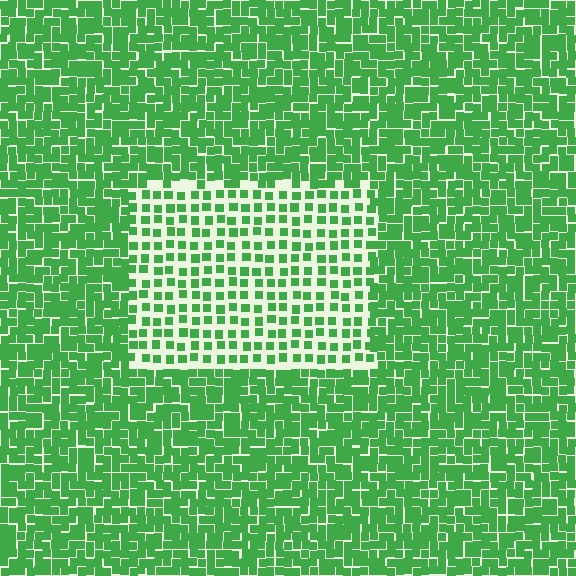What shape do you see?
I see a rectangle.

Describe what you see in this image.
The image contains small green elements arranged at two different densities. A rectangle-shaped region is visible where the elements are less densely packed than the surrounding area.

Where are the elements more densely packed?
The elements are more densely packed outside the rectangle boundary.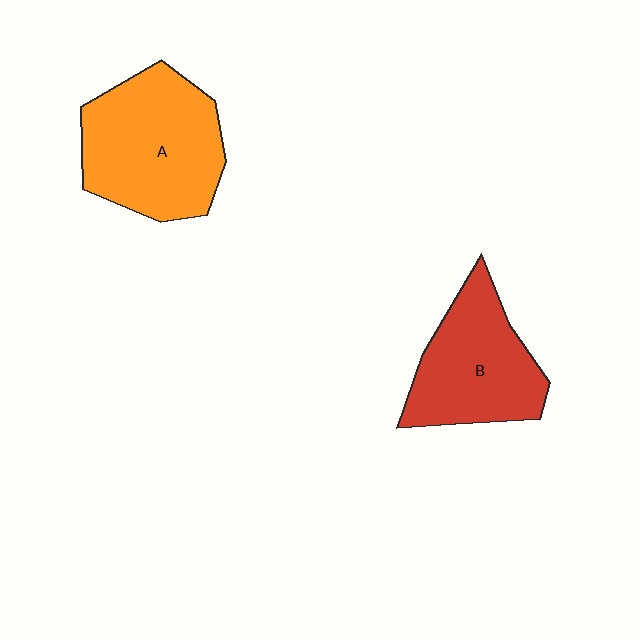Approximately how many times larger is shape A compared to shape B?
Approximately 1.2 times.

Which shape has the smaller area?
Shape B (red).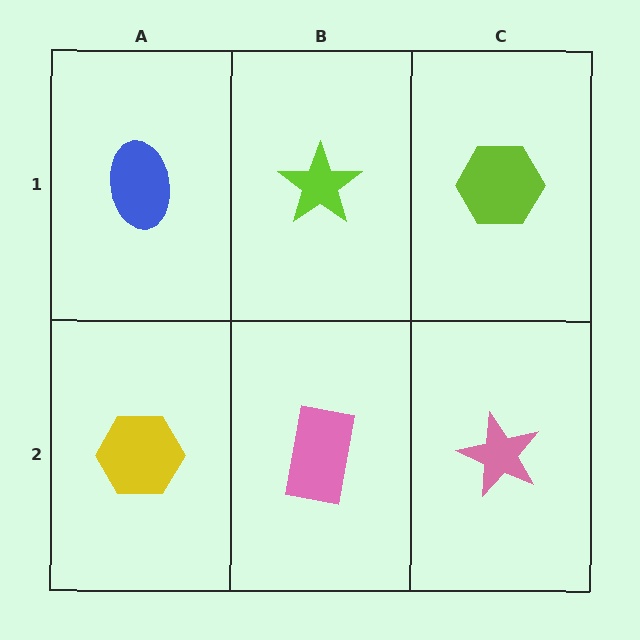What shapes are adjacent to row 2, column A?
A blue ellipse (row 1, column A), a pink rectangle (row 2, column B).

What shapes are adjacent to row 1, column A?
A yellow hexagon (row 2, column A), a lime star (row 1, column B).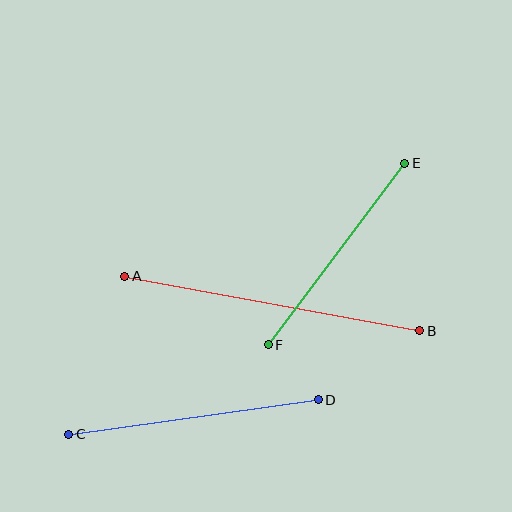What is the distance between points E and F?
The distance is approximately 227 pixels.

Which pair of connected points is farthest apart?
Points A and B are farthest apart.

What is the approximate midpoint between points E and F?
The midpoint is at approximately (337, 254) pixels.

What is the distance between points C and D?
The distance is approximately 252 pixels.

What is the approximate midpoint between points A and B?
The midpoint is at approximately (272, 304) pixels.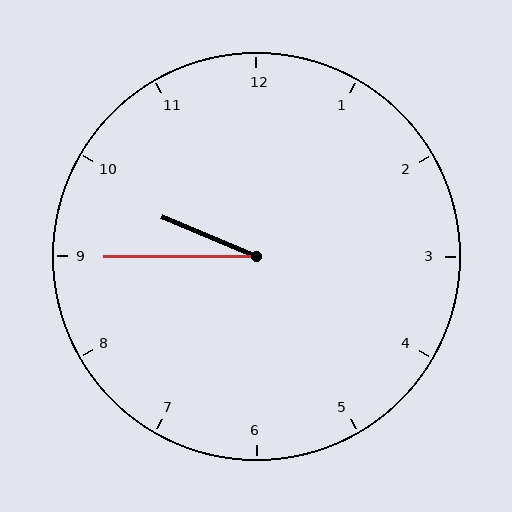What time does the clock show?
9:45.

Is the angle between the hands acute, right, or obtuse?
It is acute.